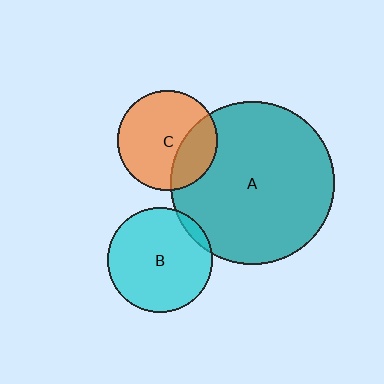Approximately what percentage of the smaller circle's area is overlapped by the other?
Approximately 30%.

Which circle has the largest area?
Circle A (teal).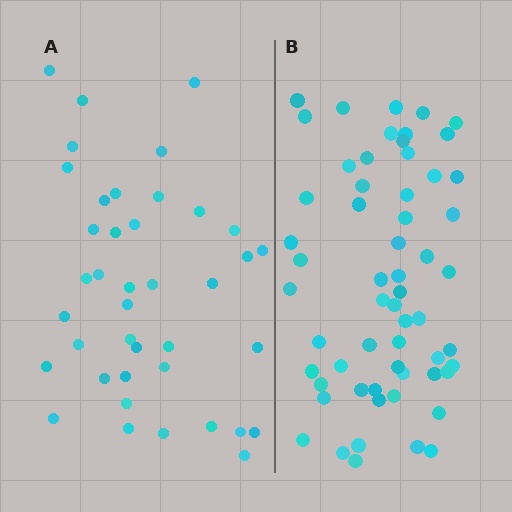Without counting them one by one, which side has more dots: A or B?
Region B (the right region) has more dots.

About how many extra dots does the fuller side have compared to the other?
Region B has approximately 20 more dots than region A.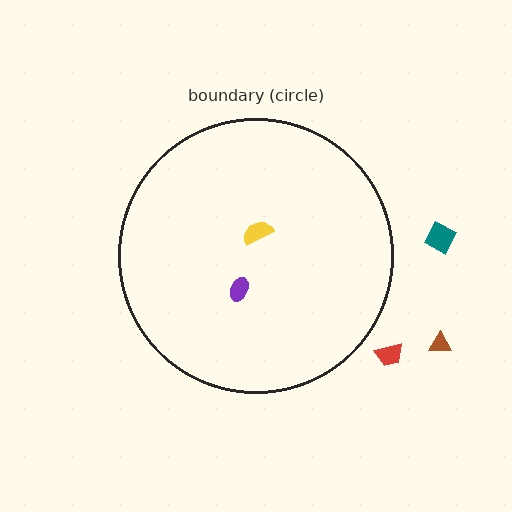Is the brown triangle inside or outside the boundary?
Outside.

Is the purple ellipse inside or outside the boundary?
Inside.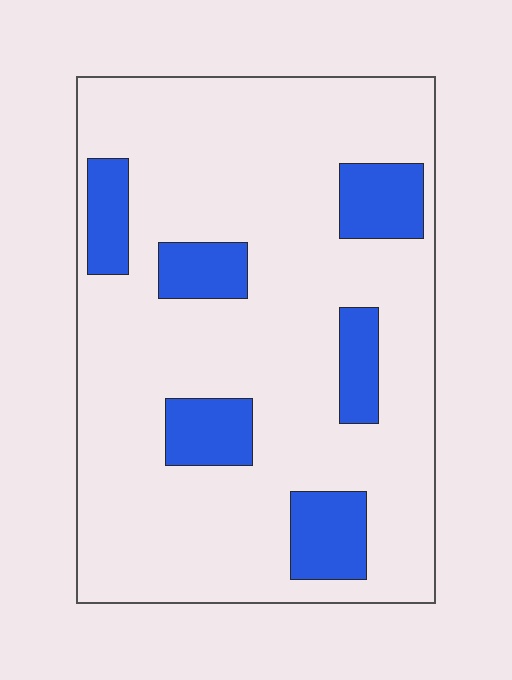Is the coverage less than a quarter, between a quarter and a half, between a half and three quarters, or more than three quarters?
Less than a quarter.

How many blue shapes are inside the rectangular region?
6.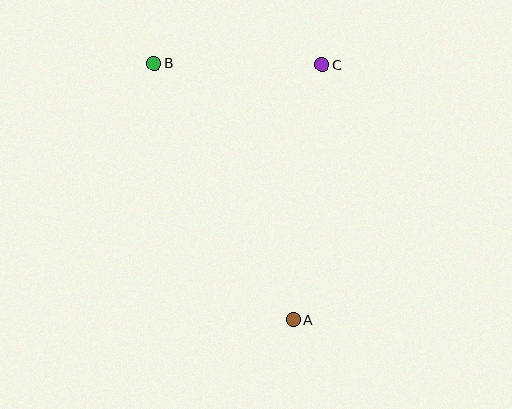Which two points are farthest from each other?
Points A and B are farthest from each other.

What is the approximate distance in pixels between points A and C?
The distance between A and C is approximately 256 pixels.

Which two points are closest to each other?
Points B and C are closest to each other.